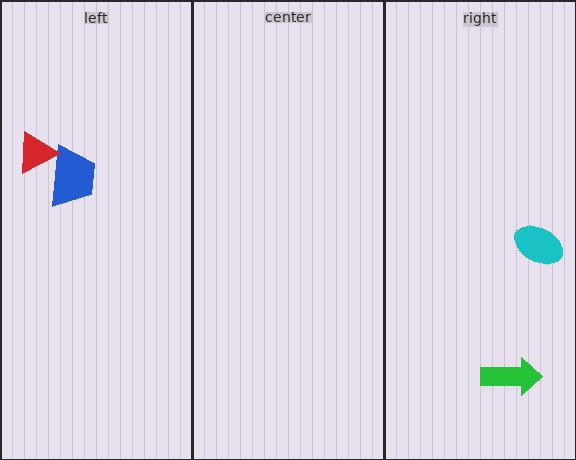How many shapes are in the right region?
2.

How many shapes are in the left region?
2.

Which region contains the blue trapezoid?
The left region.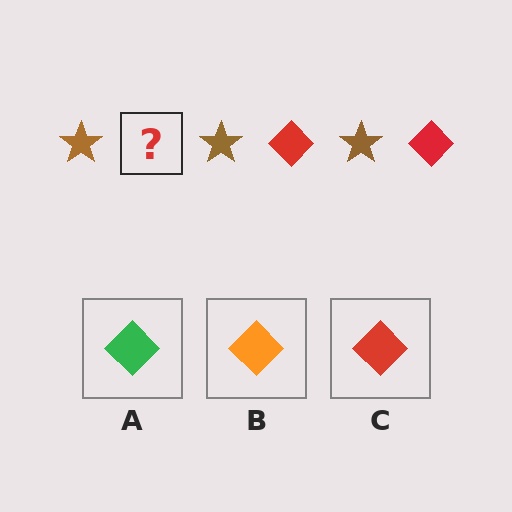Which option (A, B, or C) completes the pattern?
C.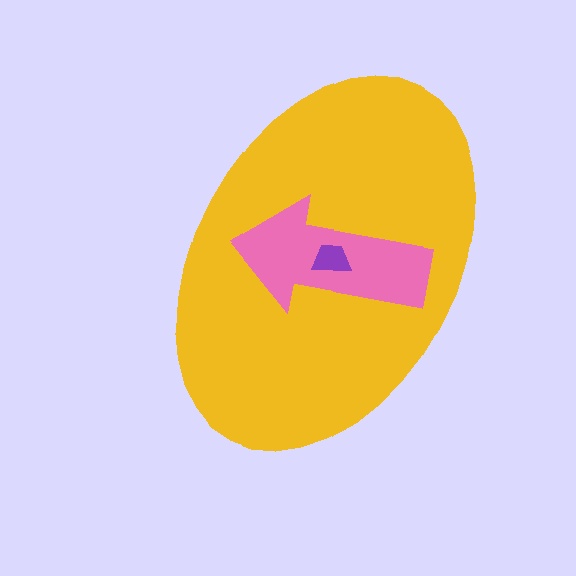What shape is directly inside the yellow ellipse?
The pink arrow.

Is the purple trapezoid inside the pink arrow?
Yes.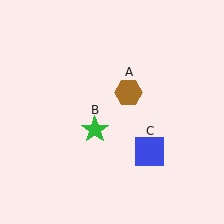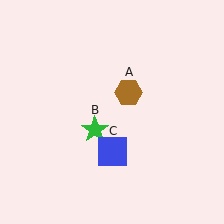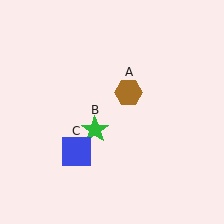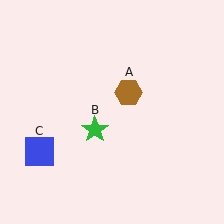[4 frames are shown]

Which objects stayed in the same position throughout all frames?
Brown hexagon (object A) and green star (object B) remained stationary.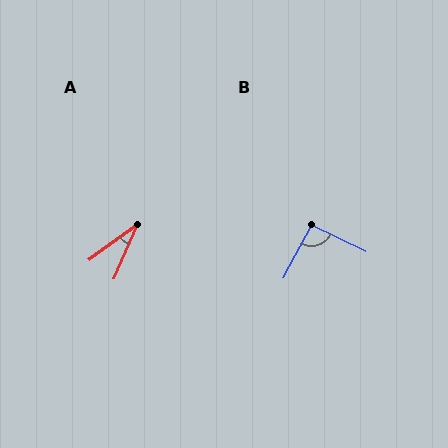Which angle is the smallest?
A, at approximately 30 degrees.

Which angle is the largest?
B, at approximately 92 degrees.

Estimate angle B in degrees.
Approximately 92 degrees.